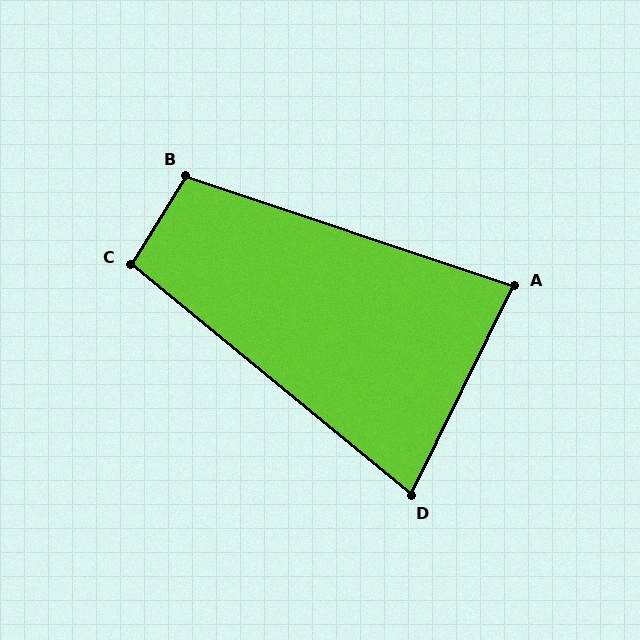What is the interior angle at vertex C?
Approximately 98 degrees (obtuse).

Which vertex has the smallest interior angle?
D, at approximately 77 degrees.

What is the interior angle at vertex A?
Approximately 82 degrees (acute).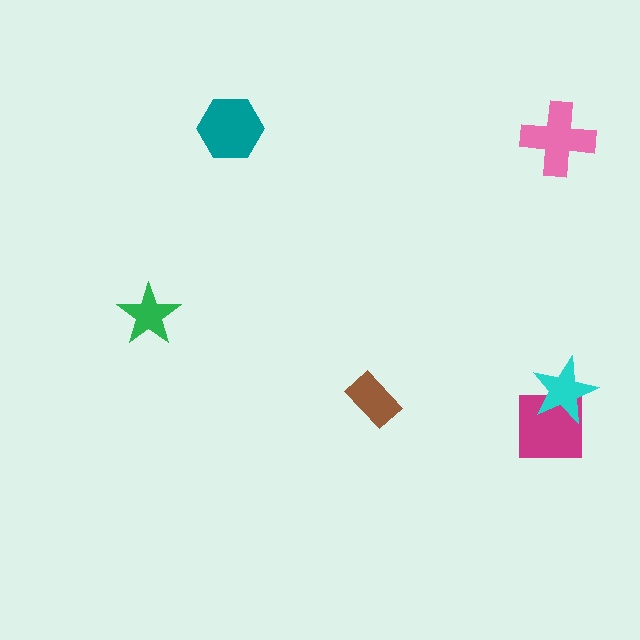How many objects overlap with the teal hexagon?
0 objects overlap with the teal hexagon.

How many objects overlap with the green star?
0 objects overlap with the green star.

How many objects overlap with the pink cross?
0 objects overlap with the pink cross.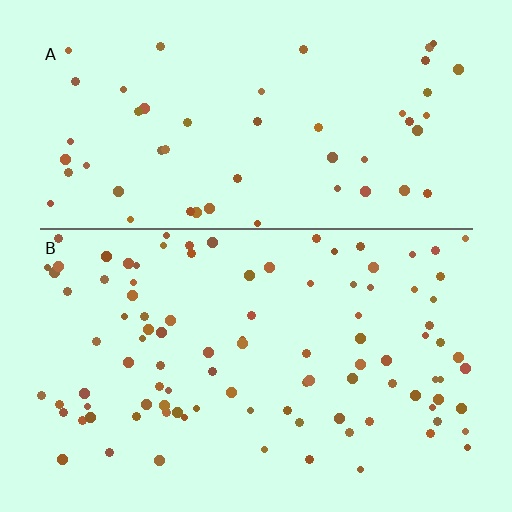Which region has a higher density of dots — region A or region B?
B (the bottom).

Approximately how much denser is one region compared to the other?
Approximately 1.9× — region B over region A.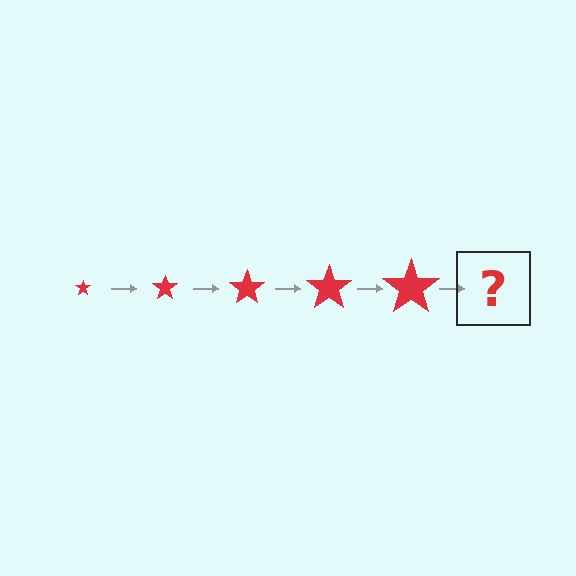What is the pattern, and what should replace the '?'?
The pattern is that the star gets progressively larger each step. The '?' should be a red star, larger than the previous one.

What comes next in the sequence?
The next element should be a red star, larger than the previous one.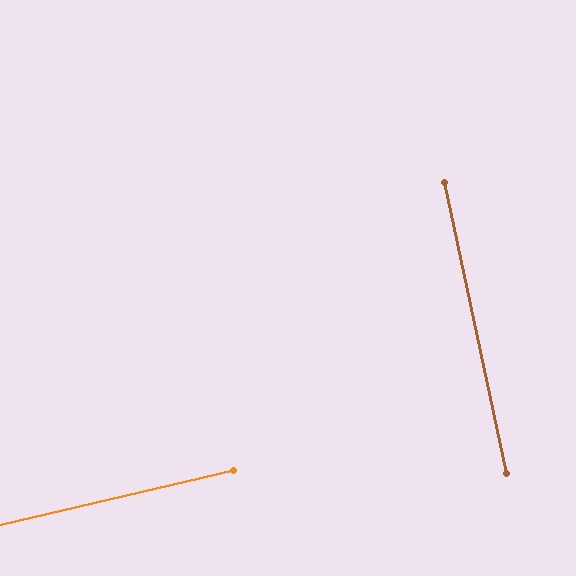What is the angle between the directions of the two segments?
Approximately 89 degrees.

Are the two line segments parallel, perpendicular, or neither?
Perpendicular — they meet at approximately 89°.